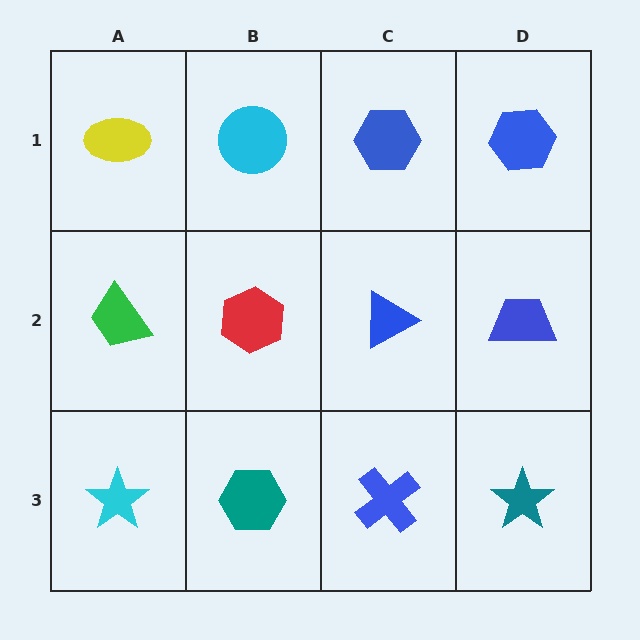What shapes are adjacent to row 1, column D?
A blue trapezoid (row 2, column D), a blue hexagon (row 1, column C).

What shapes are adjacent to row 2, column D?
A blue hexagon (row 1, column D), a teal star (row 3, column D), a blue triangle (row 2, column C).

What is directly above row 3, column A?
A green trapezoid.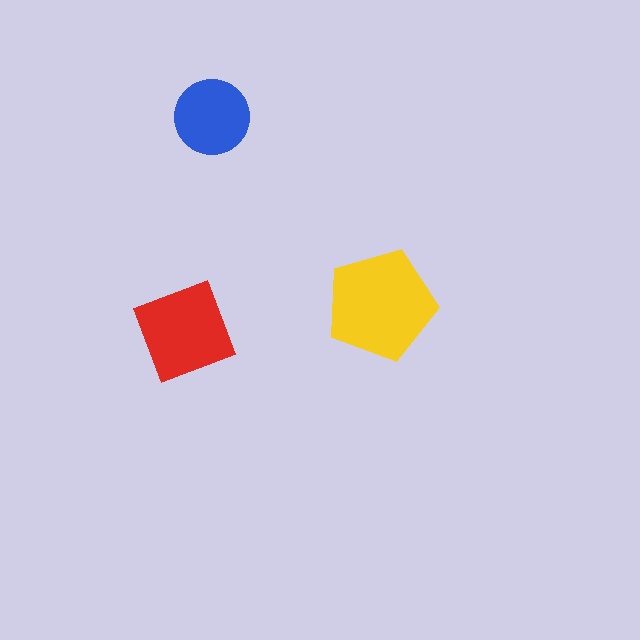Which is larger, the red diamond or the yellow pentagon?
The yellow pentagon.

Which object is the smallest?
The blue circle.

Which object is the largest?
The yellow pentagon.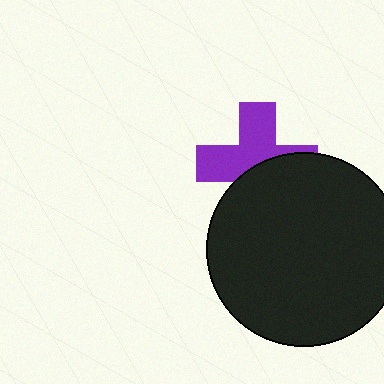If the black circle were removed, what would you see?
You would see the complete purple cross.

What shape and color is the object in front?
The object in front is a black circle.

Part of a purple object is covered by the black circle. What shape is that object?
It is a cross.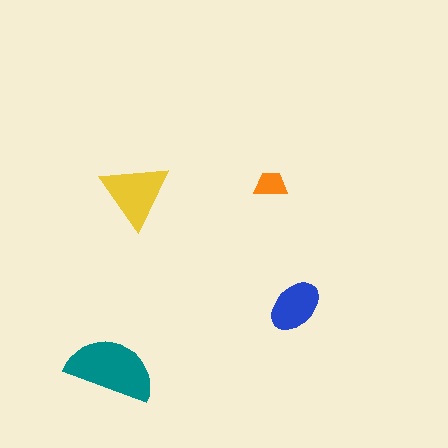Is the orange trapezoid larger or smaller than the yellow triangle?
Smaller.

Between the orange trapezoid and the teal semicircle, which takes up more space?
The teal semicircle.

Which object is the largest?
The teal semicircle.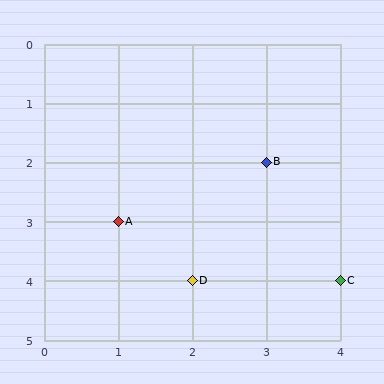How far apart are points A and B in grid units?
Points A and B are 2 columns and 1 row apart (about 2.2 grid units diagonally).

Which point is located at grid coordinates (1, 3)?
Point A is at (1, 3).